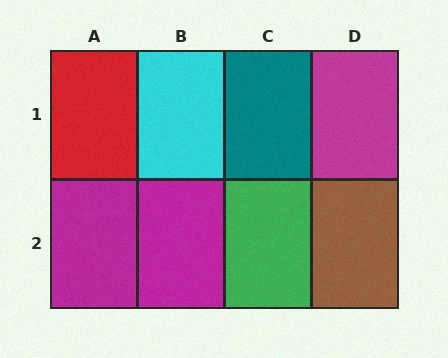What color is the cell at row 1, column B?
Cyan.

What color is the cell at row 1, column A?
Red.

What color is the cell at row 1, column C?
Teal.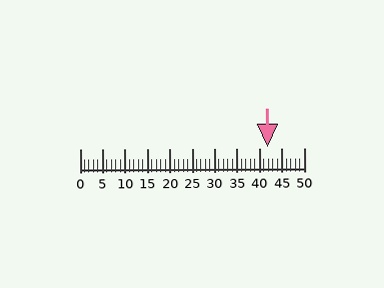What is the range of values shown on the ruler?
The ruler shows values from 0 to 50.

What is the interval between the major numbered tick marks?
The major tick marks are spaced 5 units apart.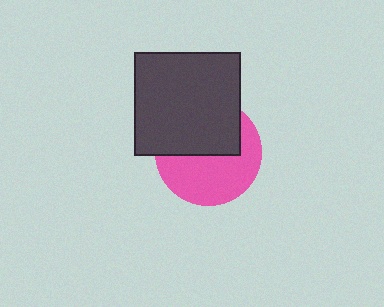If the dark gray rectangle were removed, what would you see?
You would see the complete pink circle.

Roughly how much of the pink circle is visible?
About half of it is visible (roughly 54%).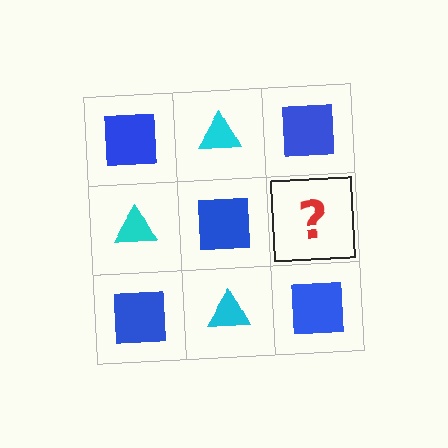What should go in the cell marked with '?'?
The missing cell should contain a cyan triangle.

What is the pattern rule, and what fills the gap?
The rule is that it alternates blue square and cyan triangle in a checkerboard pattern. The gap should be filled with a cyan triangle.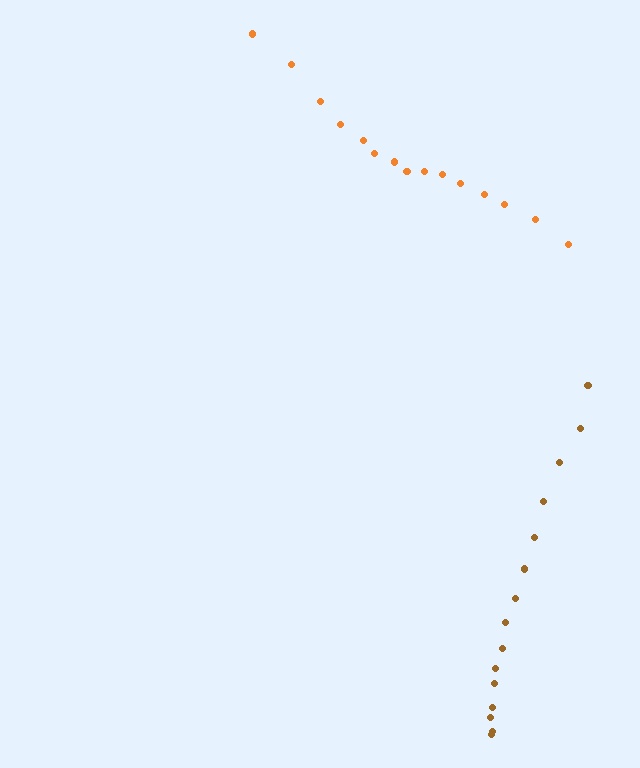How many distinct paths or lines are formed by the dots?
There are 2 distinct paths.